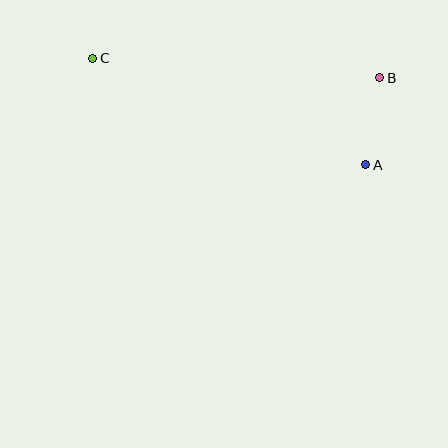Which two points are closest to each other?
Points A and B are closest to each other.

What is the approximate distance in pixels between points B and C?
The distance between B and C is approximately 288 pixels.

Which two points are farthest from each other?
Points A and C are farthest from each other.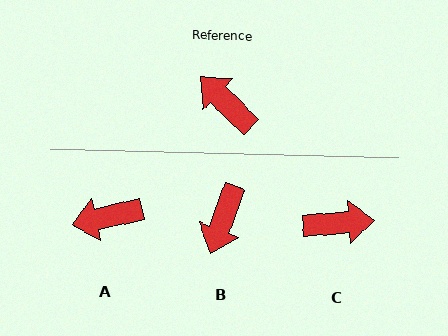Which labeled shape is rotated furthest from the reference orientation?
C, about 130 degrees away.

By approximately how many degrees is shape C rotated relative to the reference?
Approximately 130 degrees clockwise.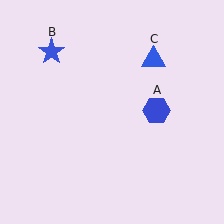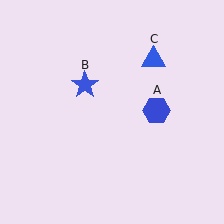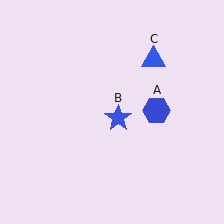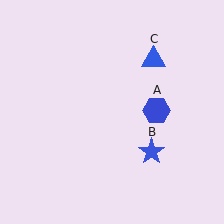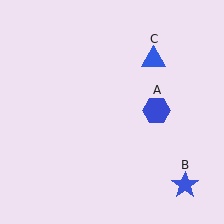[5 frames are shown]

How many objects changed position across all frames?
1 object changed position: blue star (object B).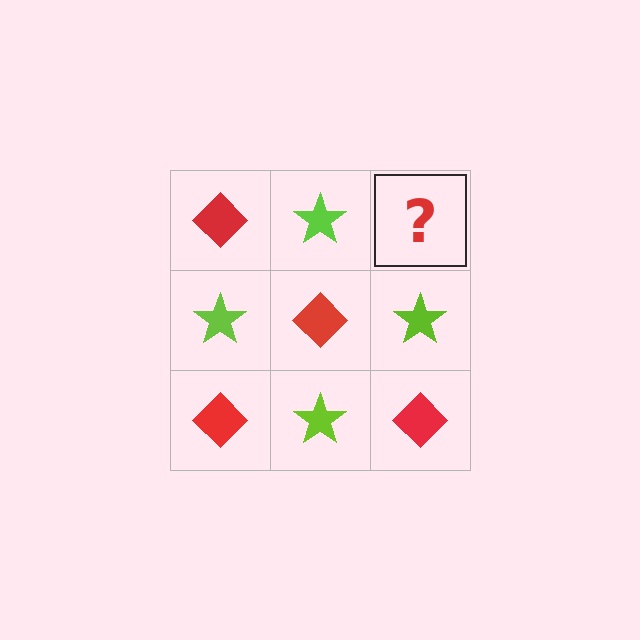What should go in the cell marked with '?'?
The missing cell should contain a red diamond.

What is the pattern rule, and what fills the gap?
The rule is that it alternates red diamond and lime star in a checkerboard pattern. The gap should be filled with a red diamond.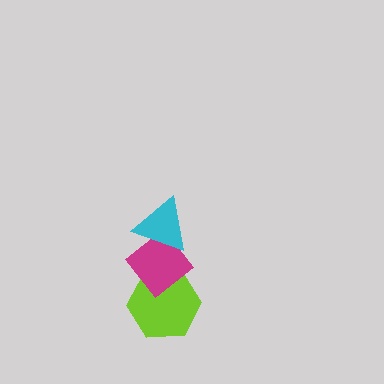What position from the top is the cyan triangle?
The cyan triangle is 1st from the top.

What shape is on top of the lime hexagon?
The magenta diamond is on top of the lime hexagon.